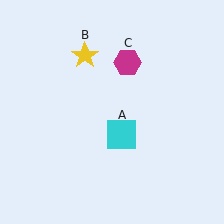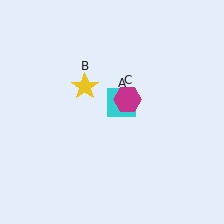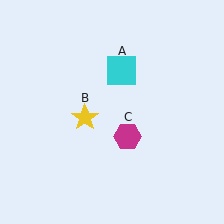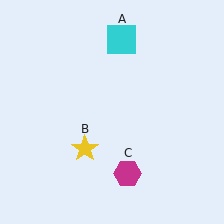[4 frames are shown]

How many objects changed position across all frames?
3 objects changed position: cyan square (object A), yellow star (object B), magenta hexagon (object C).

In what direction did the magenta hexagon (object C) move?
The magenta hexagon (object C) moved down.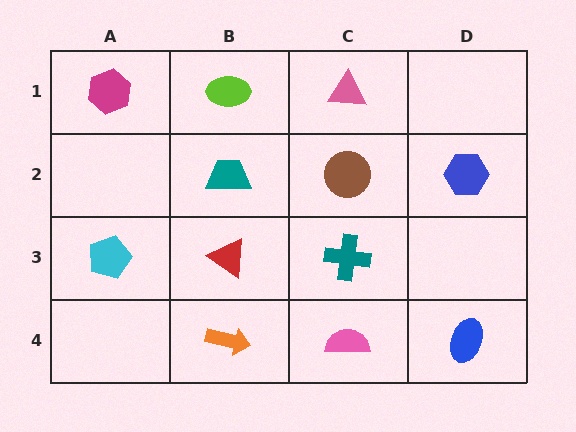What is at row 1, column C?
A pink triangle.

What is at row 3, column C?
A teal cross.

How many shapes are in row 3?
3 shapes.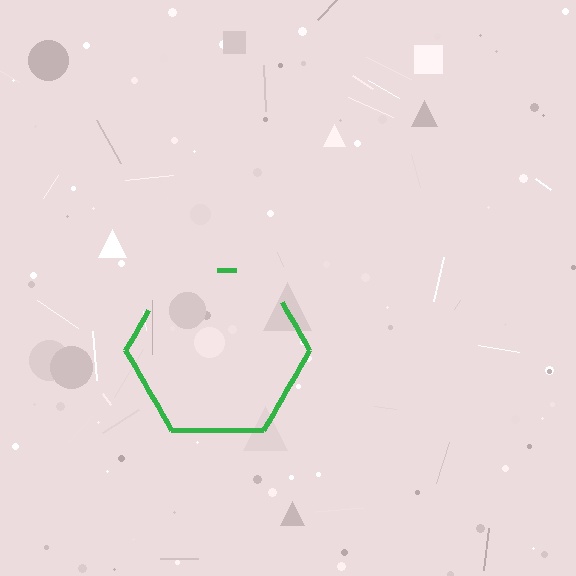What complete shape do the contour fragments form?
The contour fragments form a hexagon.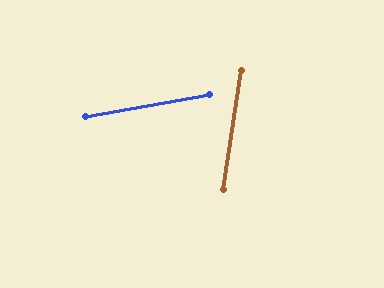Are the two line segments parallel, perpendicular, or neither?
Neither parallel nor perpendicular — they differ by about 71°.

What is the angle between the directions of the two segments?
Approximately 71 degrees.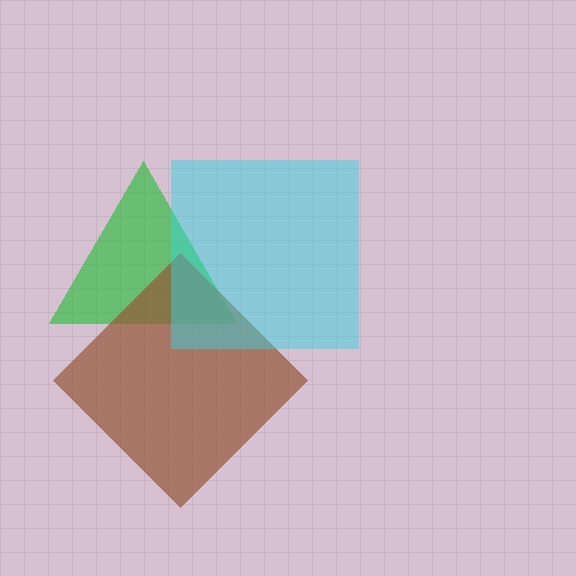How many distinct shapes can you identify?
There are 3 distinct shapes: a green triangle, a brown diamond, a cyan square.